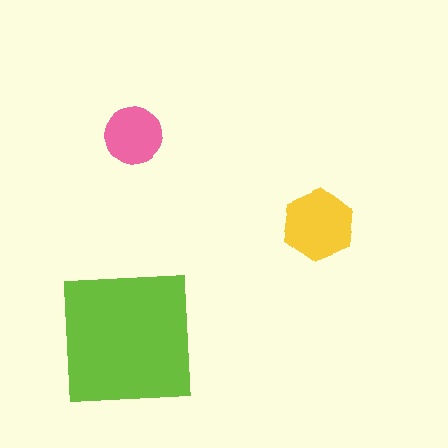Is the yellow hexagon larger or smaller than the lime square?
Smaller.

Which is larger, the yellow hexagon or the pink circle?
The yellow hexagon.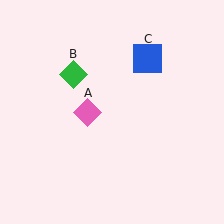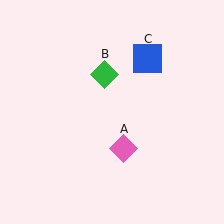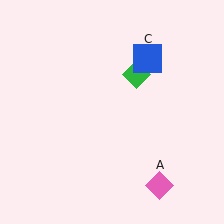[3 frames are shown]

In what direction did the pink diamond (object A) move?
The pink diamond (object A) moved down and to the right.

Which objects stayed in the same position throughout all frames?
Blue square (object C) remained stationary.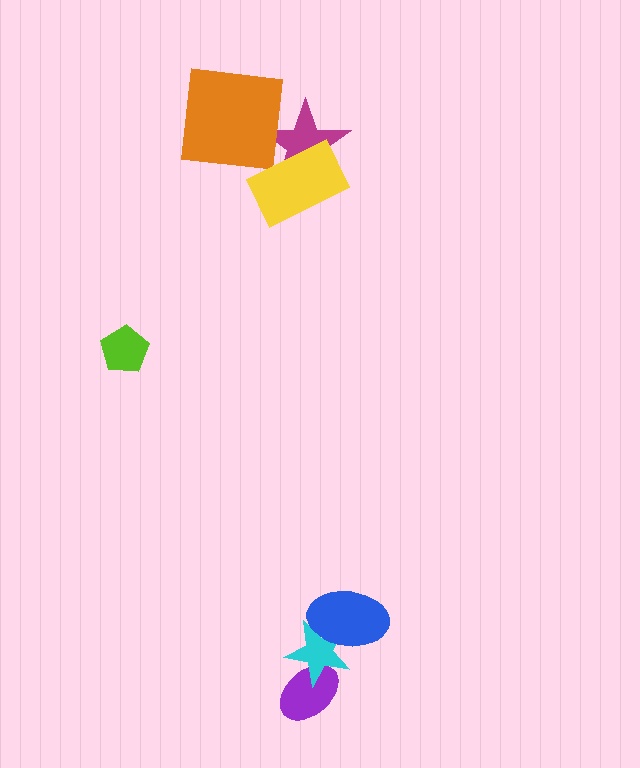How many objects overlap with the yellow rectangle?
1 object overlaps with the yellow rectangle.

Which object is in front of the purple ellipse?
The cyan star is in front of the purple ellipse.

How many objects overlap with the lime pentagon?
0 objects overlap with the lime pentagon.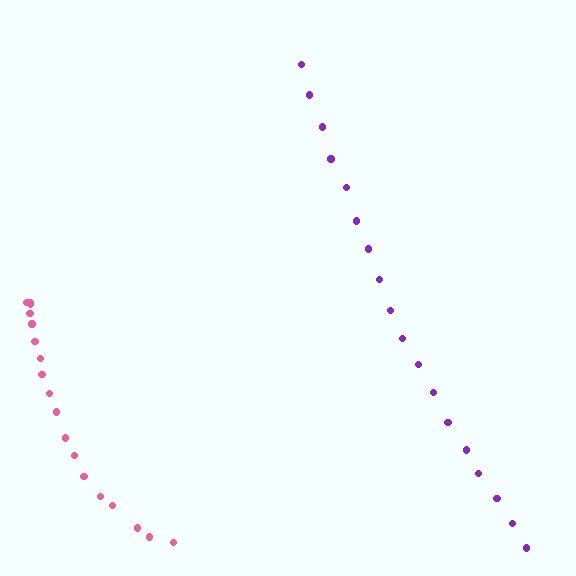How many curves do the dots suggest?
There are 2 distinct paths.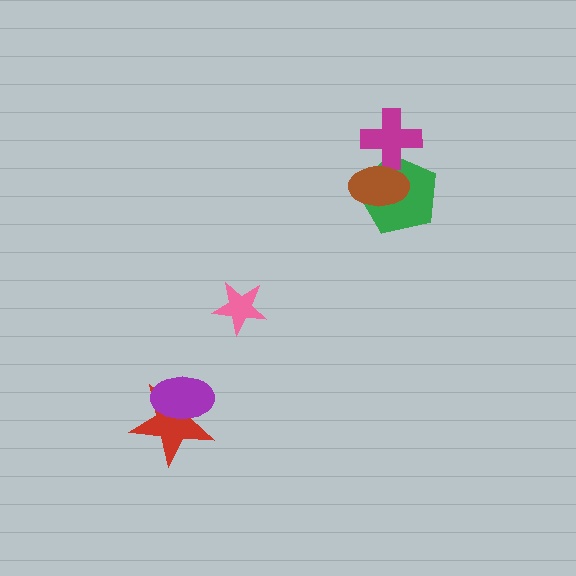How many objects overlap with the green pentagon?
2 objects overlap with the green pentagon.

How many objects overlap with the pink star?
0 objects overlap with the pink star.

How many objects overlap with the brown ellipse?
2 objects overlap with the brown ellipse.